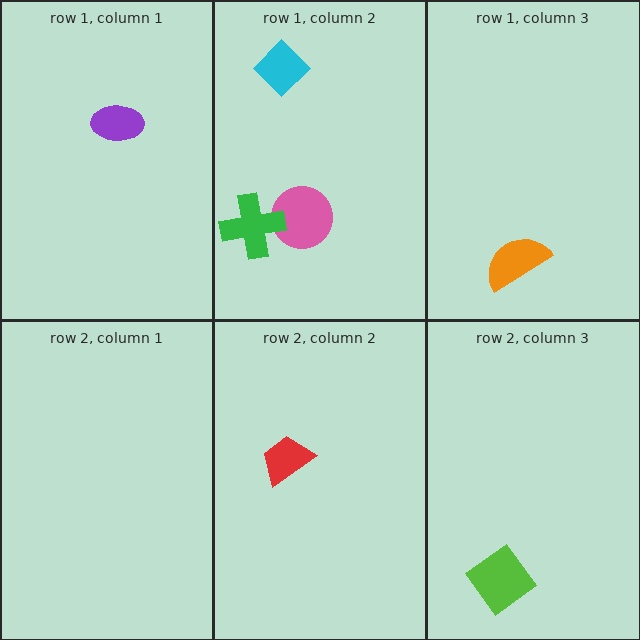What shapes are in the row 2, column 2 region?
The red trapezoid.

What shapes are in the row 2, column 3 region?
The lime diamond.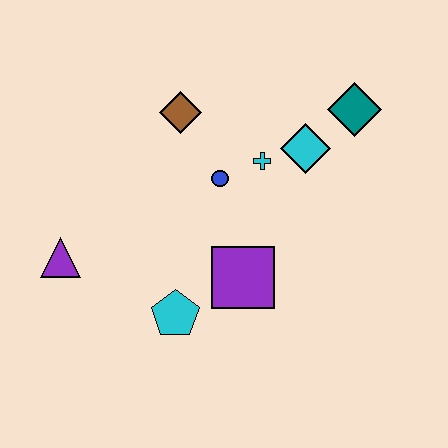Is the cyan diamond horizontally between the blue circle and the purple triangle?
No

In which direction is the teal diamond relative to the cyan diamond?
The teal diamond is to the right of the cyan diamond.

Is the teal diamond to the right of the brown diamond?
Yes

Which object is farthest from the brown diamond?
The cyan pentagon is farthest from the brown diamond.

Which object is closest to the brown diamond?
The blue circle is closest to the brown diamond.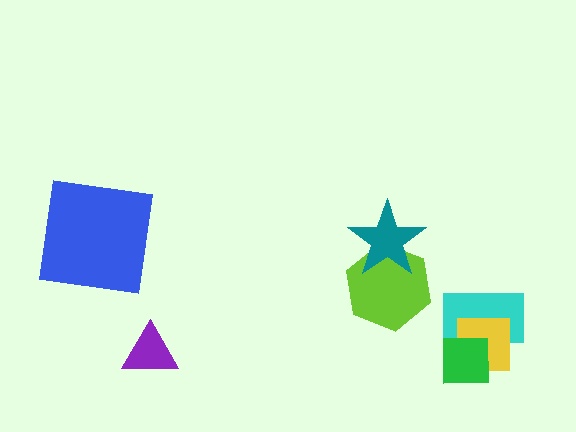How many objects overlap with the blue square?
0 objects overlap with the blue square.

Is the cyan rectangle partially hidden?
Yes, it is partially covered by another shape.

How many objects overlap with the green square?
2 objects overlap with the green square.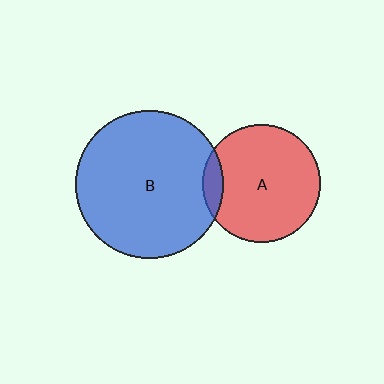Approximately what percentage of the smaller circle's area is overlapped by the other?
Approximately 10%.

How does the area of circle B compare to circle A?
Approximately 1.6 times.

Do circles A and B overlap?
Yes.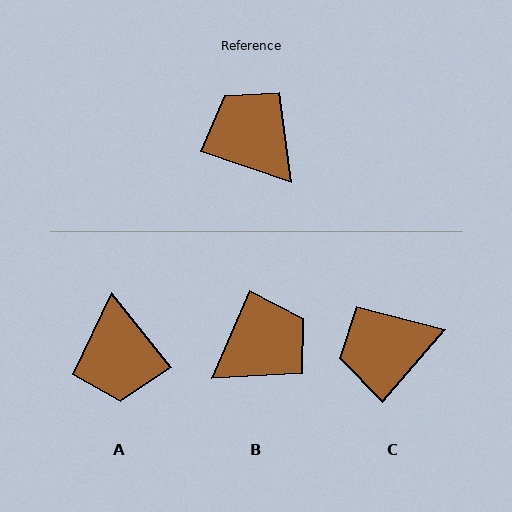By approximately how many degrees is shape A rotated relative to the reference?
Approximately 147 degrees counter-clockwise.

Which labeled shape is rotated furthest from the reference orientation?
A, about 147 degrees away.